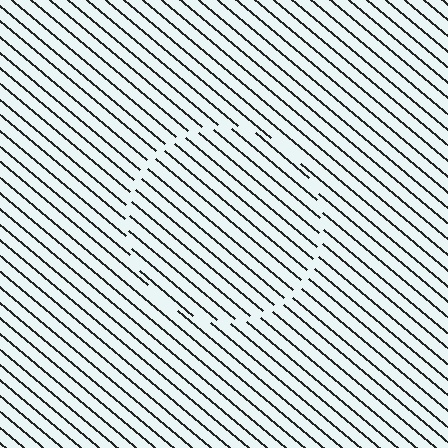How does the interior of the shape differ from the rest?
The interior of the shape contains the same grating, shifted by half a period — the contour is defined by the phase discontinuity where line-ends from the inner and outer gratings abut.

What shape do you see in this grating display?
An illusory circle. The interior of the shape contains the same grating, shifted by half a period — the contour is defined by the phase discontinuity where line-ends from the inner and outer gratings abut.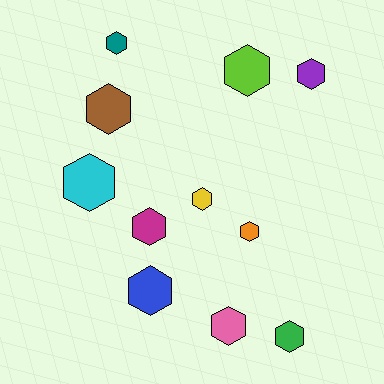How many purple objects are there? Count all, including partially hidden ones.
There is 1 purple object.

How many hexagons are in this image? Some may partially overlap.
There are 11 hexagons.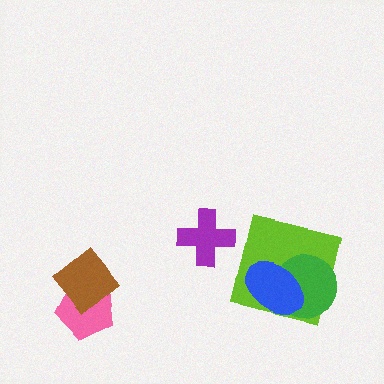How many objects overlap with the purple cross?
0 objects overlap with the purple cross.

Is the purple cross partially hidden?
No, no other shape covers it.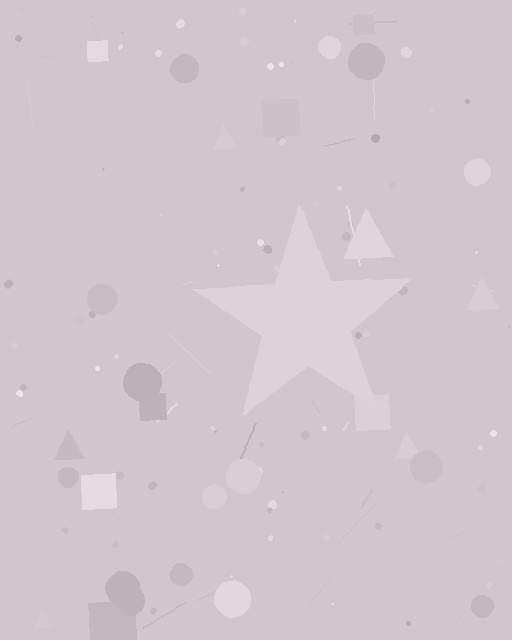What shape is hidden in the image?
A star is hidden in the image.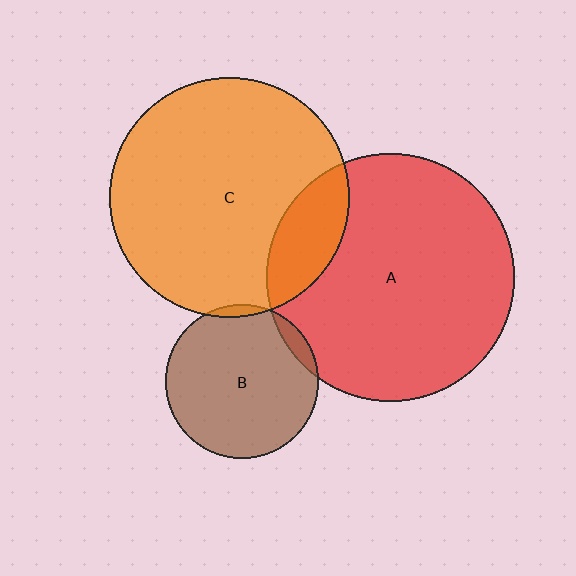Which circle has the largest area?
Circle A (red).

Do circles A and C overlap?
Yes.